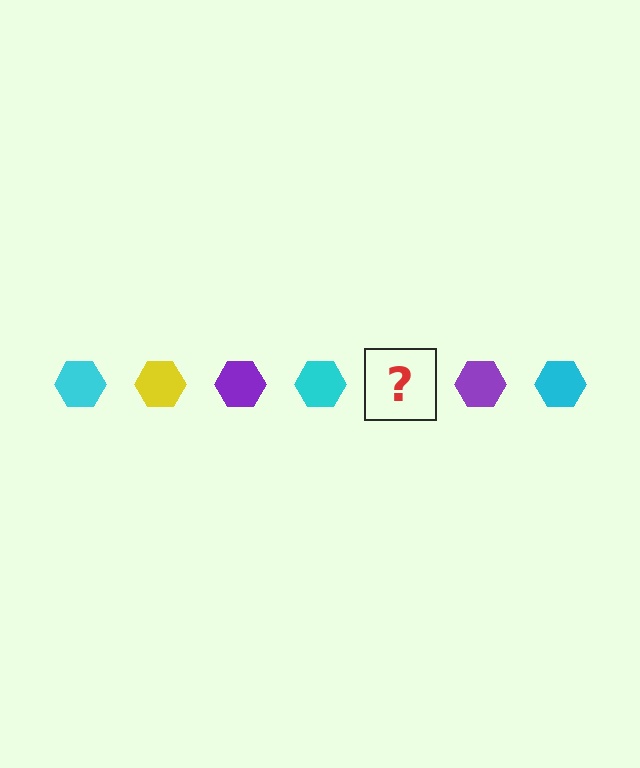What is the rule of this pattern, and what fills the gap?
The rule is that the pattern cycles through cyan, yellow, purple hexagons. The gap should be filled with a yellow hexagon.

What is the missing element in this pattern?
The missing element is a yellow hexagon.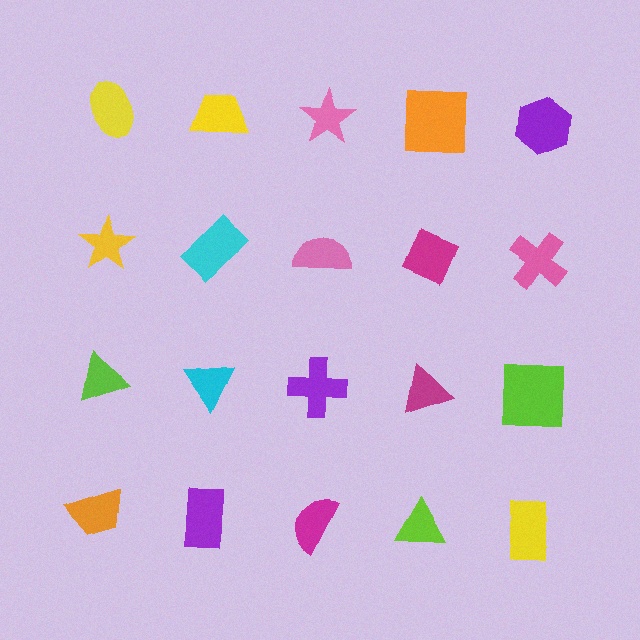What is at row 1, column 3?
A pink star.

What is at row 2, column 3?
A pink semicircle.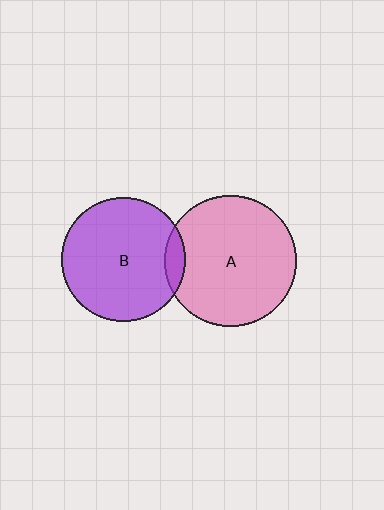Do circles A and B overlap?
Yes.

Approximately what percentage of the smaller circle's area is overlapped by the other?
Approximately 10%.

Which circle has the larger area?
Circle A (pink).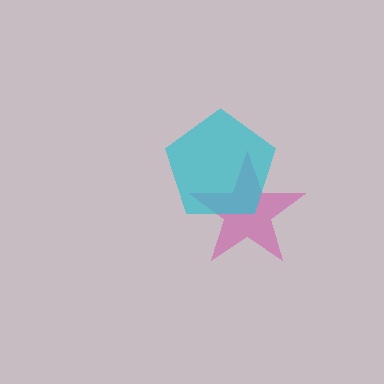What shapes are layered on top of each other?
The layered shapes are: a magenta star, a cyan pentagon.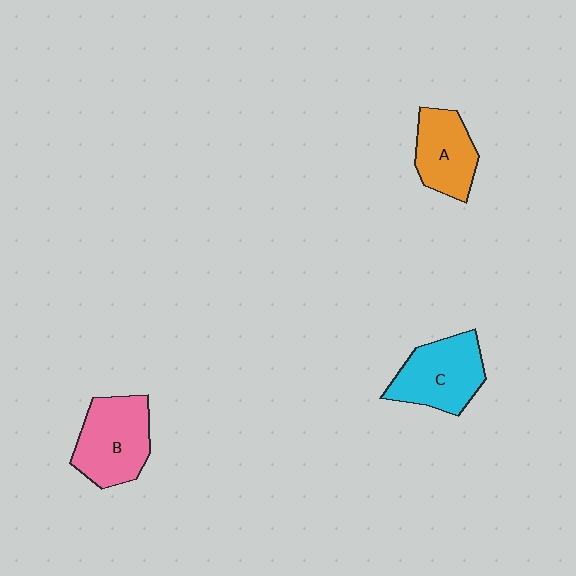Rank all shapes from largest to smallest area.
From largest to smallest: B (pink), C (cyan), A (orange).